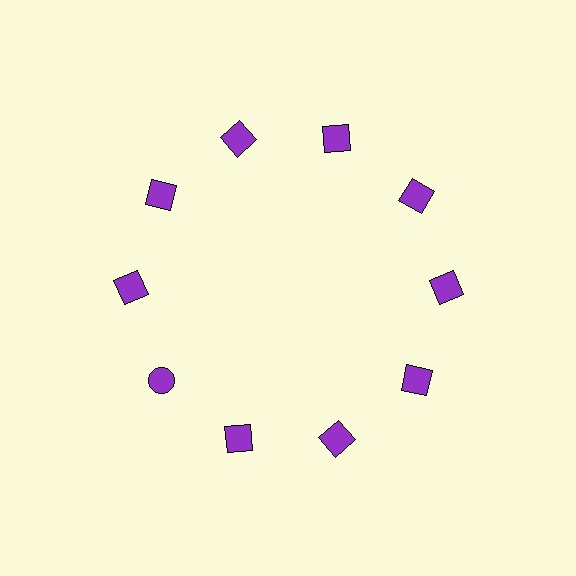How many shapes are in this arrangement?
There are 10 shapes arranged in a ring pattern.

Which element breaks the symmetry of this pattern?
The purple circle at roughly the 8 o'clock position breaks the symmetry. All other shapes are purple squares.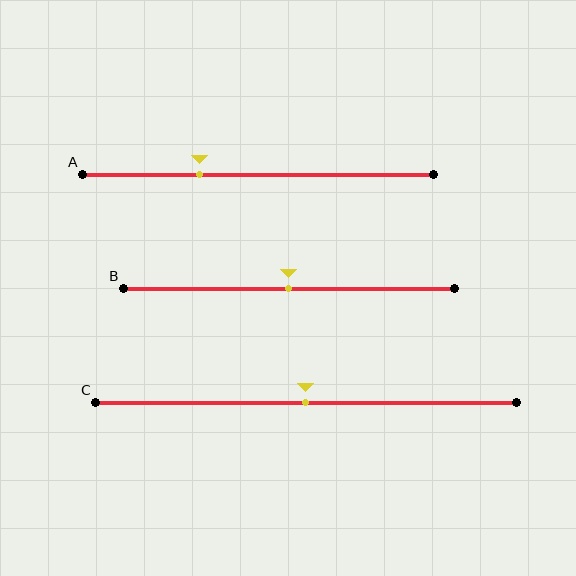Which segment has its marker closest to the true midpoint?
Segment B has its marker closest to the true midpoint.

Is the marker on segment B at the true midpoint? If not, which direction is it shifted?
Yes, the marker on segment B is at the true midpoint.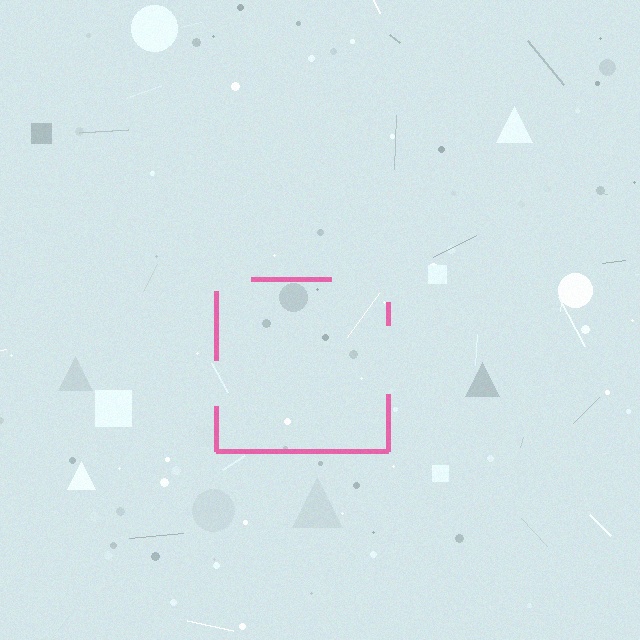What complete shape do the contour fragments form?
The contour fragments form a square.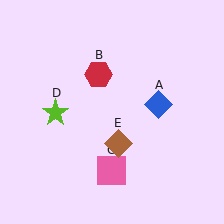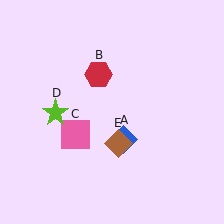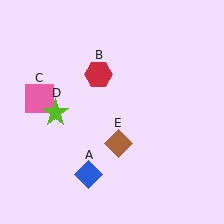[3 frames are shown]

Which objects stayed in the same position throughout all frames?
Red hexagon (object B) and lime star (object D) and brown diamond (object E) remained stationary.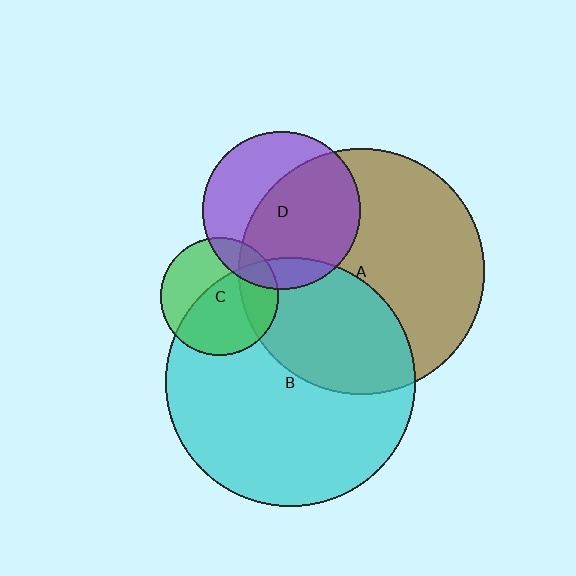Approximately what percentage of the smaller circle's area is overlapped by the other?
Approximately 35%.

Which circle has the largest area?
Circle B (cyan).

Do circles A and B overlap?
Yes.